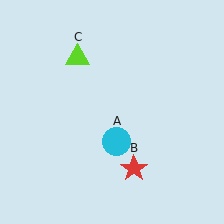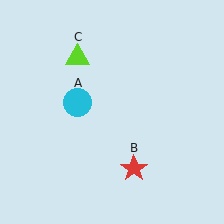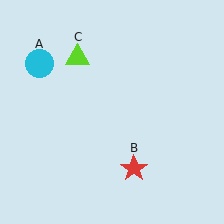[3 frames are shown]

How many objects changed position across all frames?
1 object changed position: cyan circle (object A).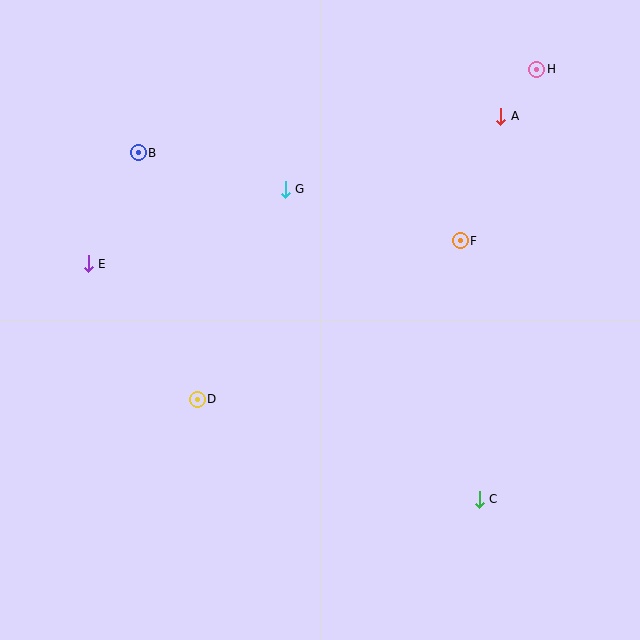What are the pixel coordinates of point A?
Point A is at (501, 116).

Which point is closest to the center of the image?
Point G at (285, 189) is closest to the center.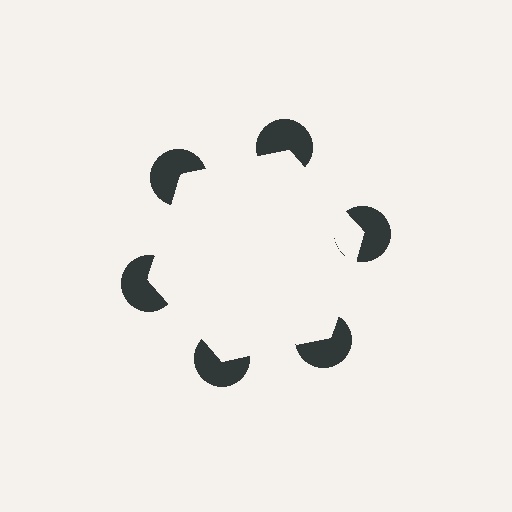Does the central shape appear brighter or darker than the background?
It typically appears slightly brighter than the background, even though no actual brightness change is drawn.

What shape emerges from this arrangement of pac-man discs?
An illusory hexagon — its edges are inferred from the aligned wedge cuts in the pac-man discs, not physically drawn.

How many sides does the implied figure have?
6 sides.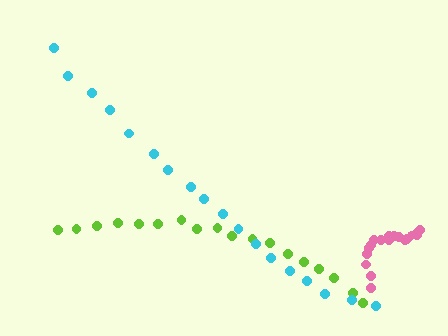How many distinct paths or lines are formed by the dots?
There are 3 distinct paths.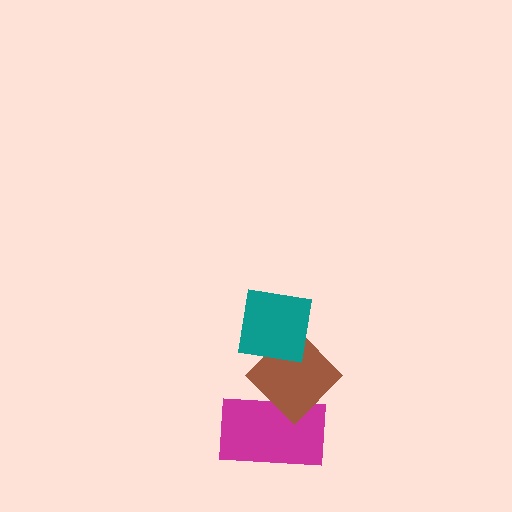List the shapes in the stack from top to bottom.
From top to bottom: the teal square, the brown diamond, the magenta rectangle.